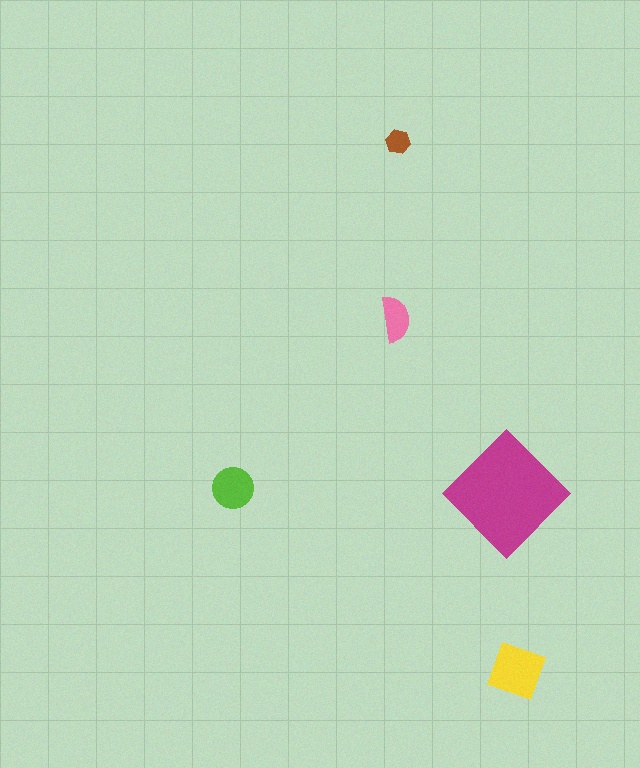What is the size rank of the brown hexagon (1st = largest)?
5th.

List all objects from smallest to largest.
The brown hexagon, the pink semicircle, the lime circle, the yellow square, the magenta diamond.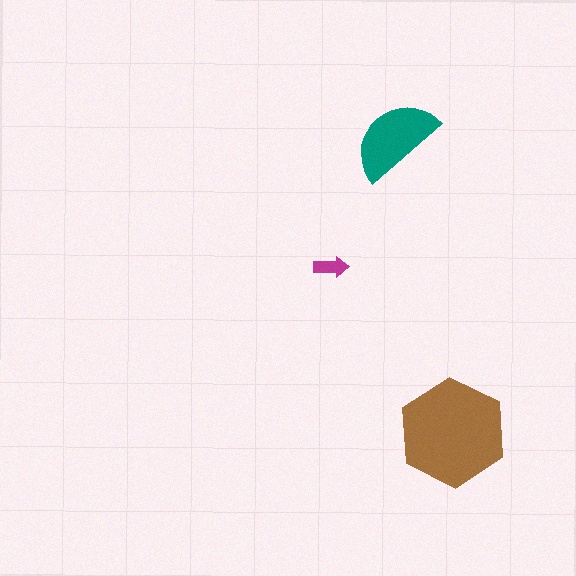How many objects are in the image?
There are 3 objects in the image.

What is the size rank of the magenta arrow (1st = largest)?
3rd.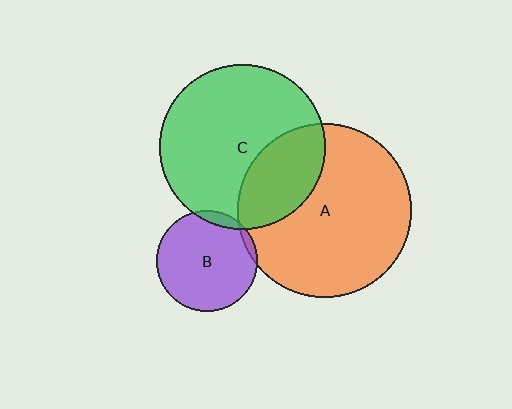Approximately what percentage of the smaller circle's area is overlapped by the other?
Approximately 5%.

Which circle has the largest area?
Circle A (orange).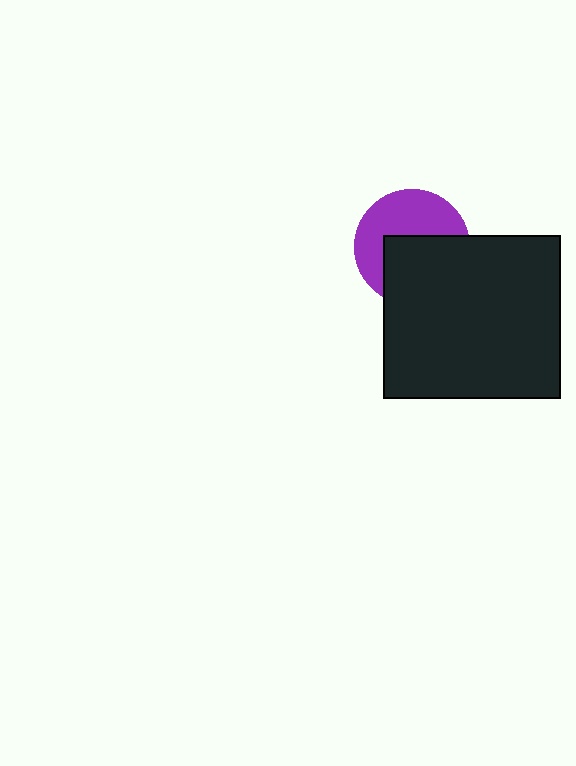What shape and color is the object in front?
The object in front is a black rectangle.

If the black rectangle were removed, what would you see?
You would see the complete purple circle.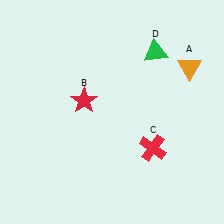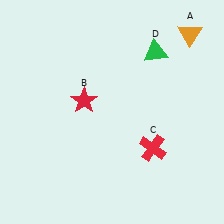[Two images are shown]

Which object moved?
The orange triangle (A) moved up.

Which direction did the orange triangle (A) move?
The orange triangle (A) moved up.